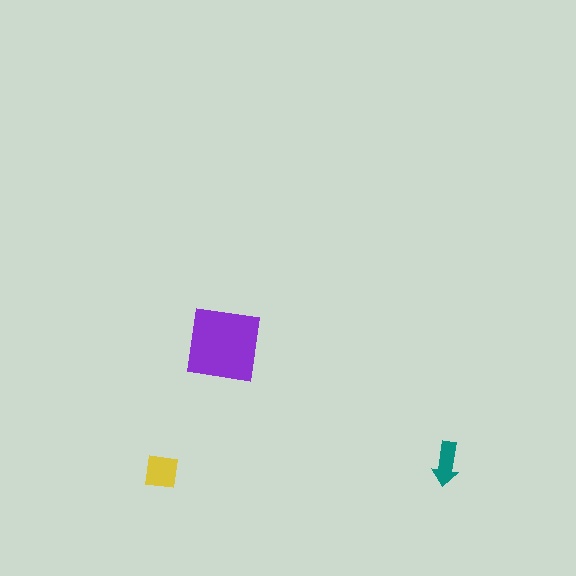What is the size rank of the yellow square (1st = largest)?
2nd.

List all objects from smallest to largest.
The teal arrow, the yellow square, the purple square.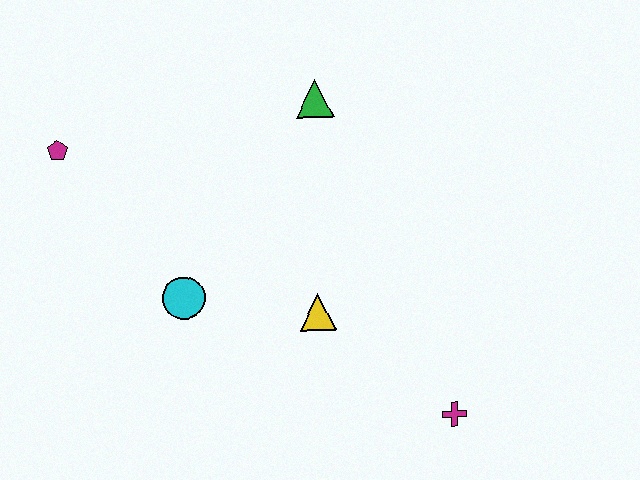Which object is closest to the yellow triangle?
The cyan circle is closest to the yellow triangle.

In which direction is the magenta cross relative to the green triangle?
The magenta cross is below the green triangle.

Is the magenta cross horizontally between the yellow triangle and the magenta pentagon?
No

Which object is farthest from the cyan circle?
The magenta cross is farthest from the cyan circle.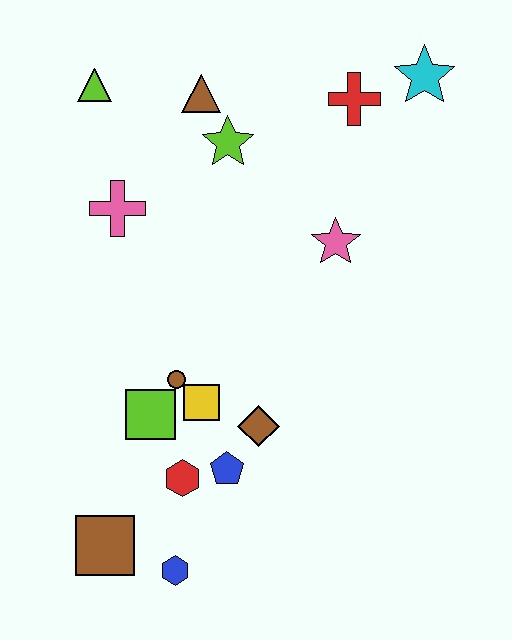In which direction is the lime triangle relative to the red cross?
The lime triangle is to the left of the red cross.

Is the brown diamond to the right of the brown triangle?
Yes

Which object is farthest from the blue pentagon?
The cyan star is farthest from the blue pentagon.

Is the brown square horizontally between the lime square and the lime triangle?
Yes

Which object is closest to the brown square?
The blue hexagon is closest to the brown square.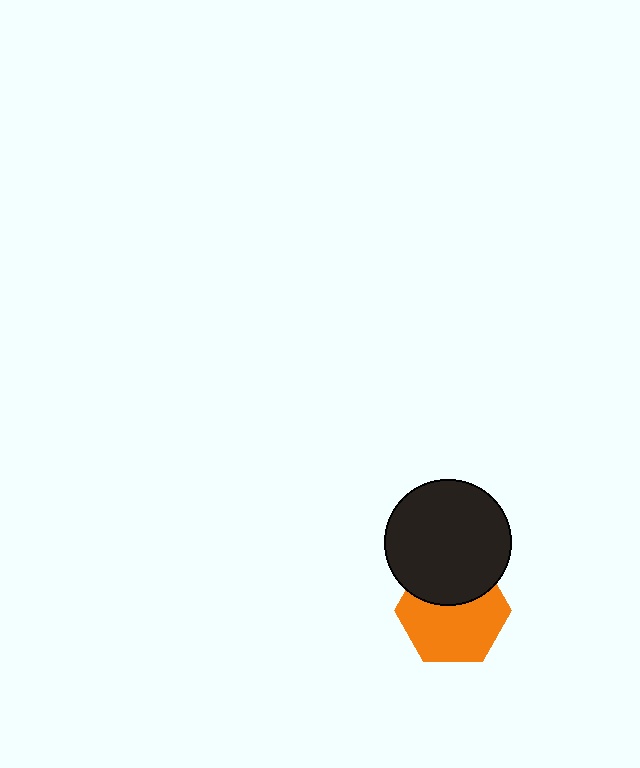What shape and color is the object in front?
The object in front is a black circle.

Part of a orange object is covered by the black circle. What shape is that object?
It is a hexagon.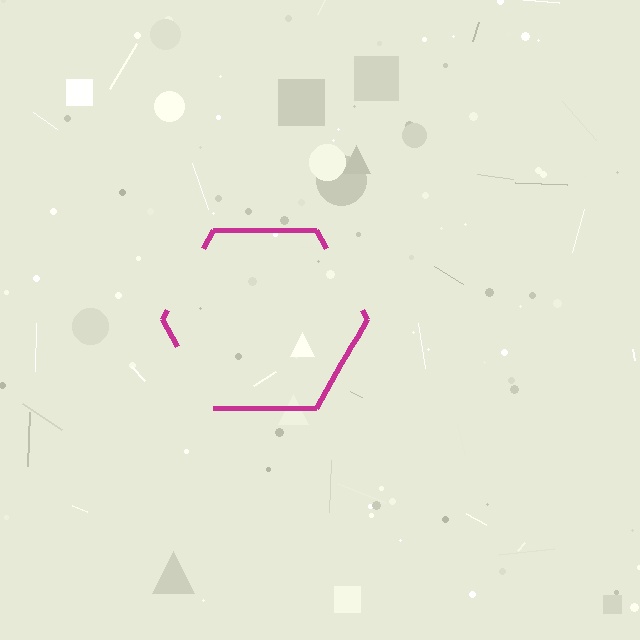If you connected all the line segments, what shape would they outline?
They would outline a hexagon.